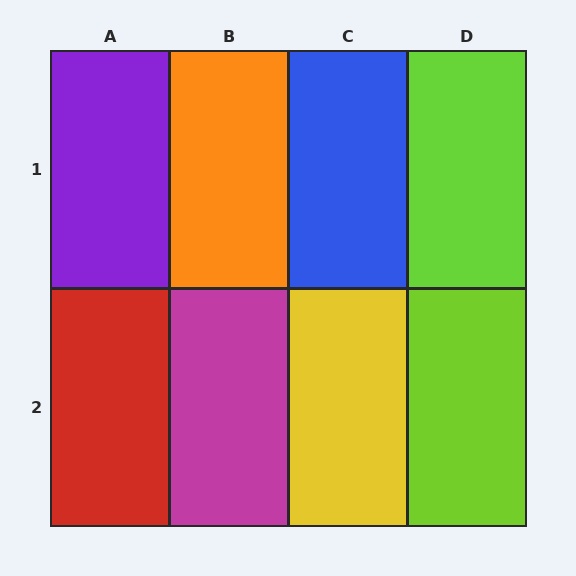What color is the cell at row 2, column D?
Lime.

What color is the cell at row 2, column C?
Yellow.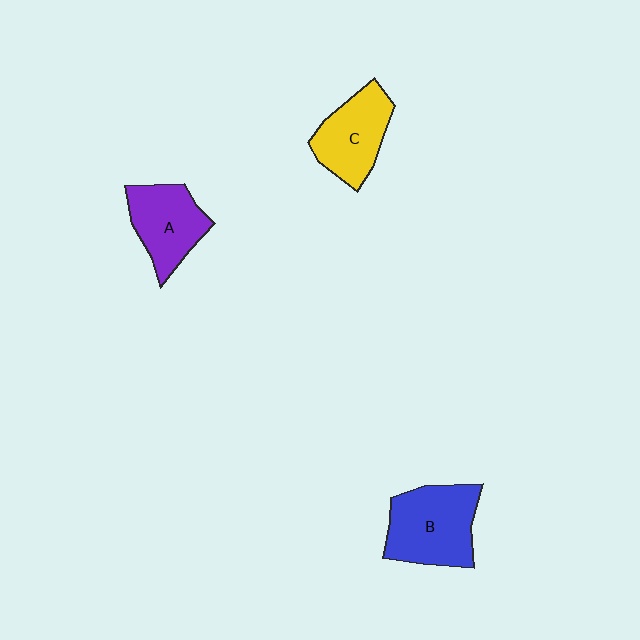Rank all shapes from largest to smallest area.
From largest to smallest: B (blue), C (yellow), A (purple).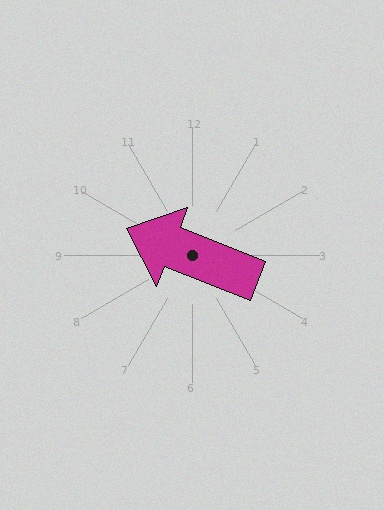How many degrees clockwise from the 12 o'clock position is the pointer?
Approximately 292 degrees.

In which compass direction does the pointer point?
West.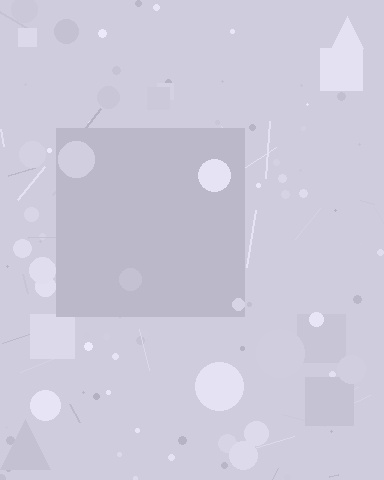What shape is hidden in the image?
A square is hidden in the image.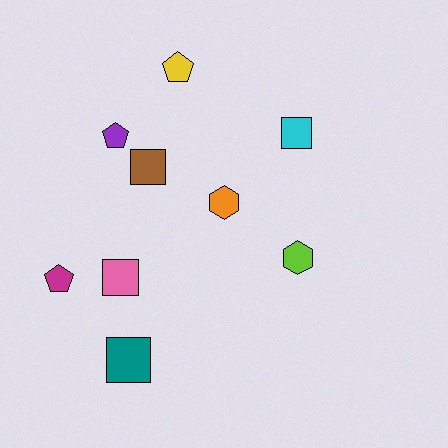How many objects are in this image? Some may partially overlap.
There are 9 objects.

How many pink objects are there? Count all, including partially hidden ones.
There is 1 pink object.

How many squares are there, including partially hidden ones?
There are 4 squares.